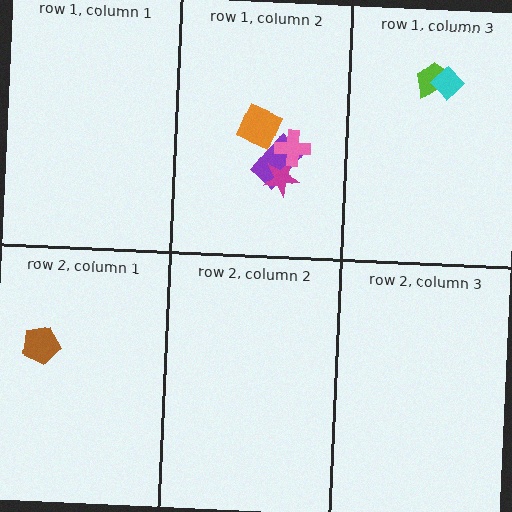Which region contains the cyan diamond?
The row 1, column 3 region.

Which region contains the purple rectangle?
The row 1, column 2 region.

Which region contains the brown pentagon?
The row 2, column 1 region.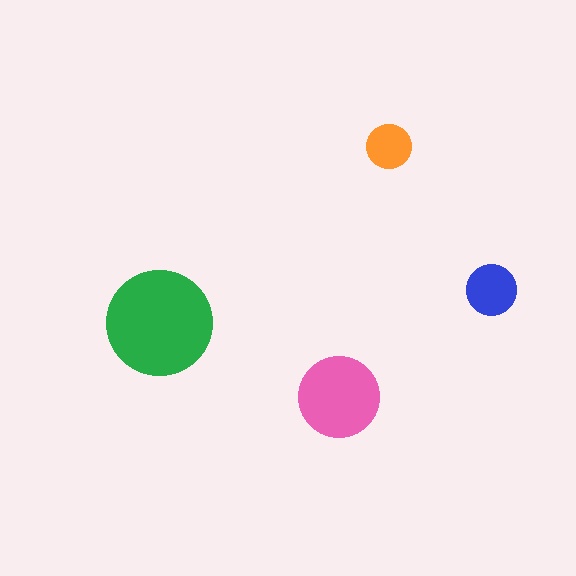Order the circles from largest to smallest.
the green one, the pink one, the blue one, the orange one.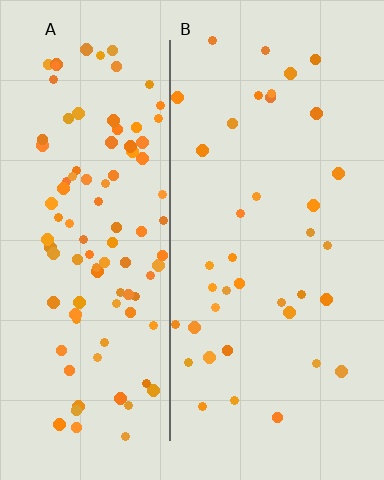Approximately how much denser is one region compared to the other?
Approximately 2.8× — region A over region B.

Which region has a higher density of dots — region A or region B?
A (the left).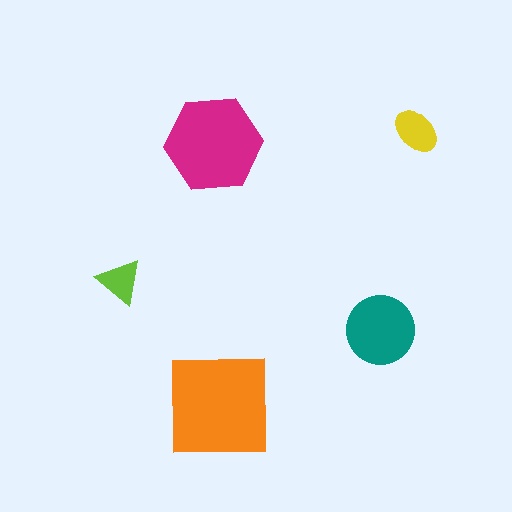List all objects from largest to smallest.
The orange square, the magenta hexagon, the teal circle, the yellow ellipse, the lime triangle.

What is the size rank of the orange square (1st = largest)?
1st.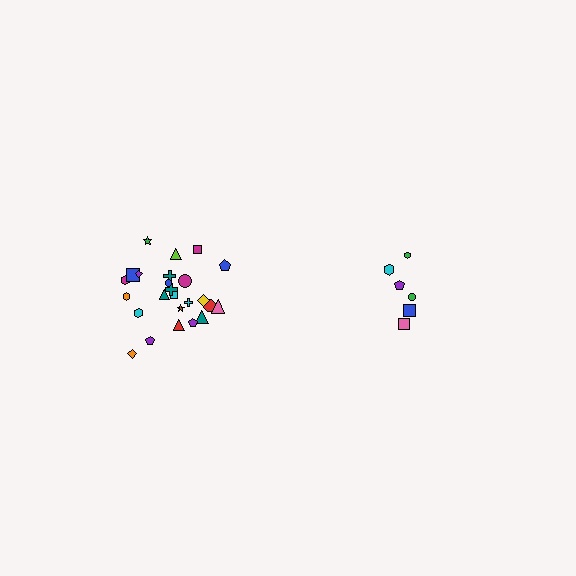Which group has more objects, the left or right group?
The left group.